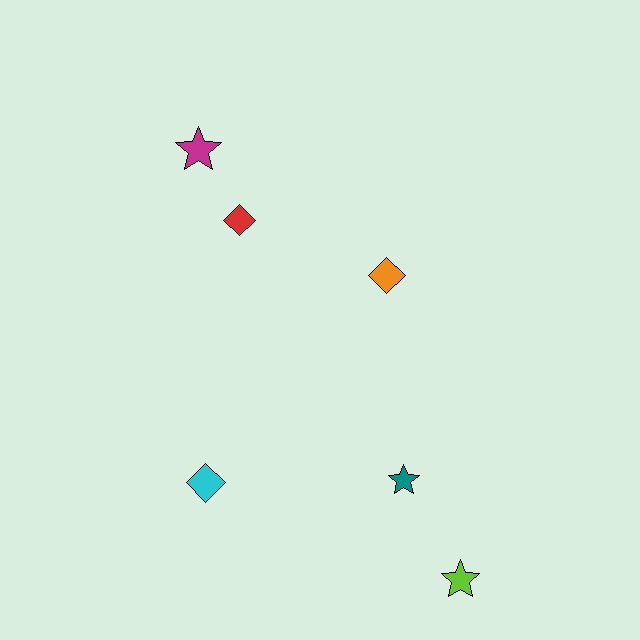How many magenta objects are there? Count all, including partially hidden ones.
There is 1 magenta object.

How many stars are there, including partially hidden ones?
There are 3 stars.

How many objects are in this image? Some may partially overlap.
There are 6 objects.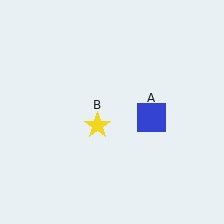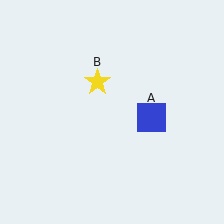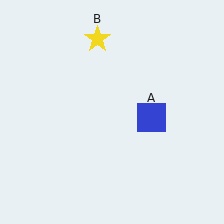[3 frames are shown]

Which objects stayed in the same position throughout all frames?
Blue square (object A) remained stationary.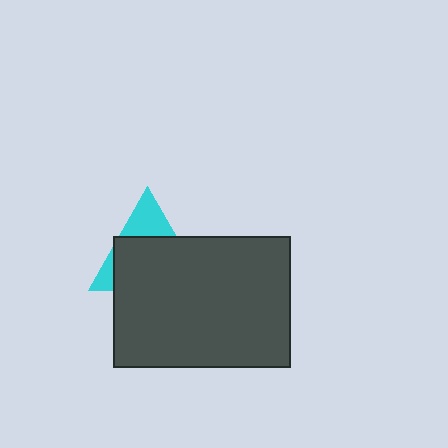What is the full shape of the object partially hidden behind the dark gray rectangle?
The partially hidden object is a cyan triangle.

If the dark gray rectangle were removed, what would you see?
You would see the complete cyan triangle.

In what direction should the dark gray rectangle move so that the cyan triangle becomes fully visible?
The dark gray rectangle should move down. That is the shortest direction to clear the overlap and leave the cyan triangle fully visible.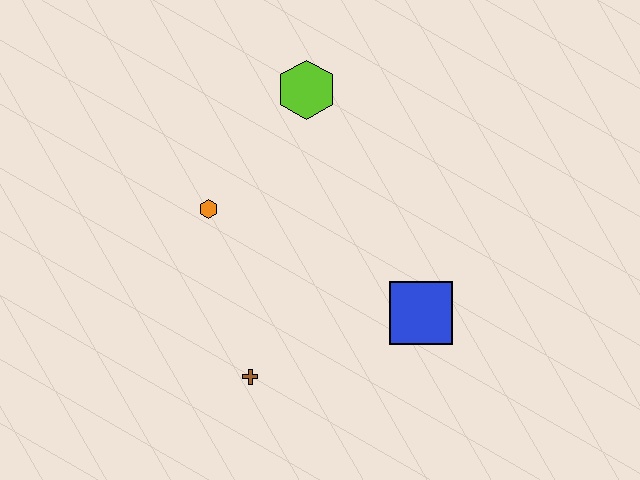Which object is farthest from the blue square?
The lime hexagon is farthest from the blue square.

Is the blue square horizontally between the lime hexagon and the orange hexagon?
No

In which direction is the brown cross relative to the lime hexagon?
The brown cross is below the lime hexagon.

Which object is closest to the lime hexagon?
The orange hexagon is closest to the lime hexagon.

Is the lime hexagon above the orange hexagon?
Yes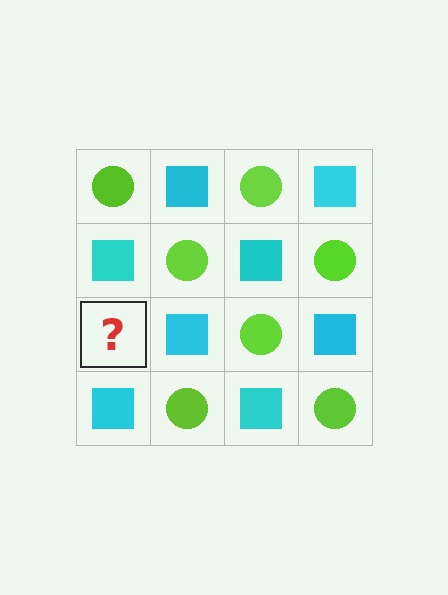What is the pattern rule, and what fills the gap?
The rule is that it alternates lime circle and cyan square in a checkerboard pattern. The gap should be filled with a lime circle.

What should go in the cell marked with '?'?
The missing cell should contain a lime circle.